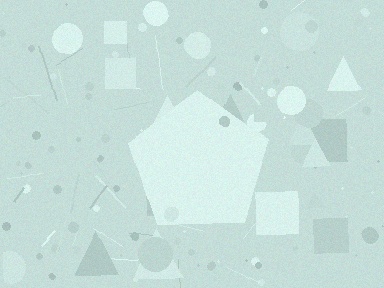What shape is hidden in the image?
A pentagon is hidden in the image.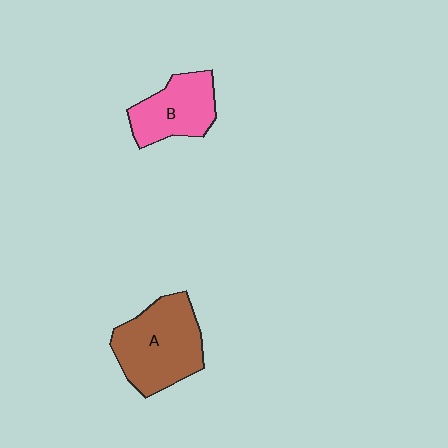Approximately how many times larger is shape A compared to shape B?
Approximately 1.5 times.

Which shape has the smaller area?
Shape B (pink).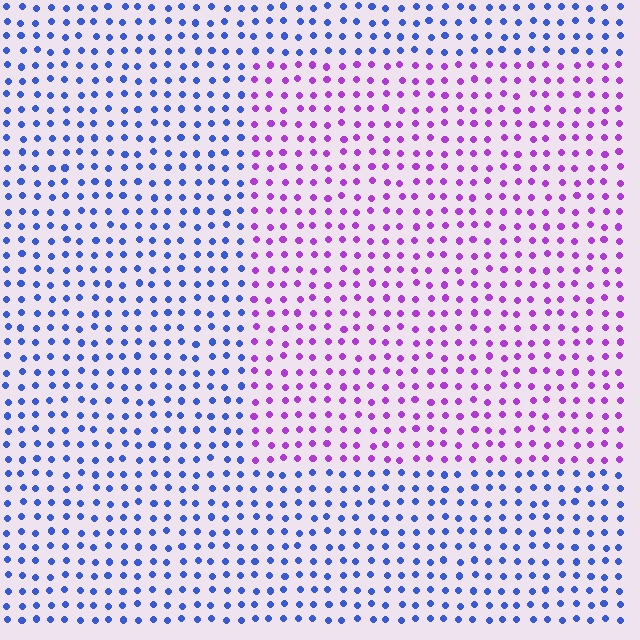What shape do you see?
I see a rectangle.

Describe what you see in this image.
The image is filled with small blue elements in a uniform arrangement. A rectangle-shaped region is visible where the elements are tinted to a slightly different hue, forming a subtle color boundary.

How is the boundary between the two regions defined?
The boundary is defined purely by a slight shift in hue (about 59 degrees). Spacing, size, and orientation are identical on both sides.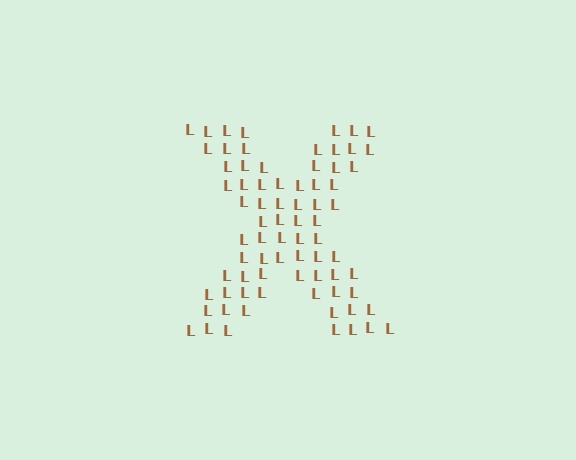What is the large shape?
The large shape is the letter X.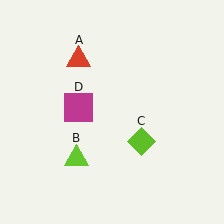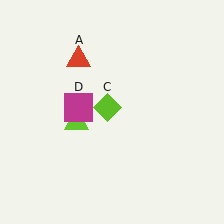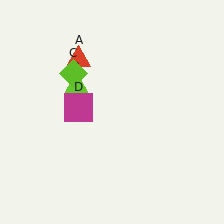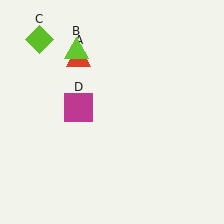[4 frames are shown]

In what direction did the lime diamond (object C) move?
The lime diamond (object C) moved up and to the left.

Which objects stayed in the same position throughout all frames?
Red triangle (object A) and magenta square (object D) remained stationary.